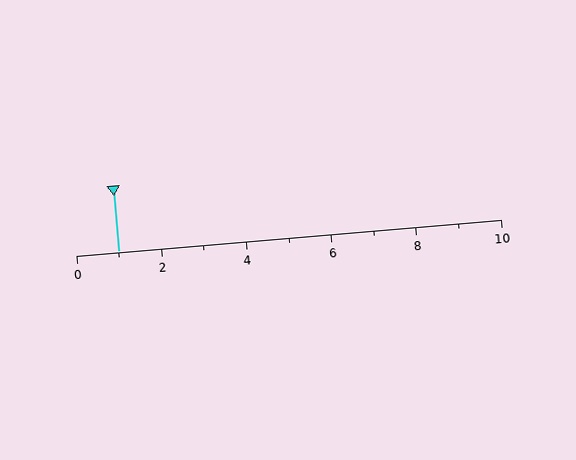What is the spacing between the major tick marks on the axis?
The major ticks are spaced 2 apart.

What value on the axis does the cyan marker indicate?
The marker indicates approximately 1.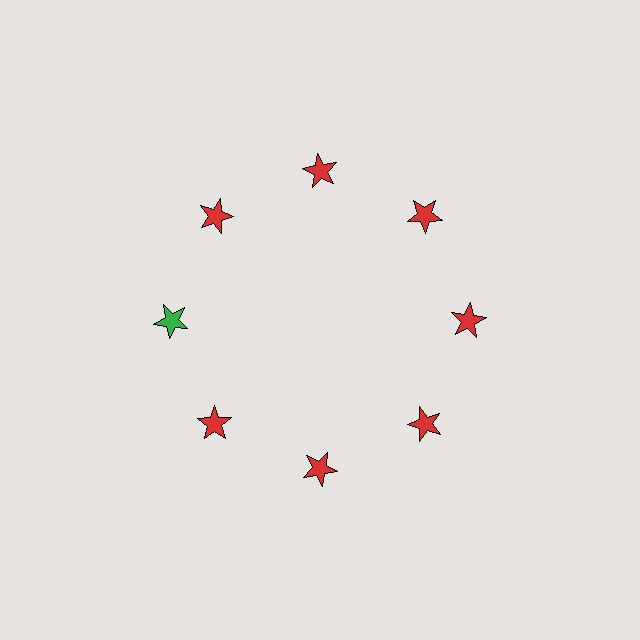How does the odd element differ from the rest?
It has a different color: green instead of red.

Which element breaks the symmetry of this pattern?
The green star at roughly the 9 o'clock position breaks the symmetry. All other shapes are red stars.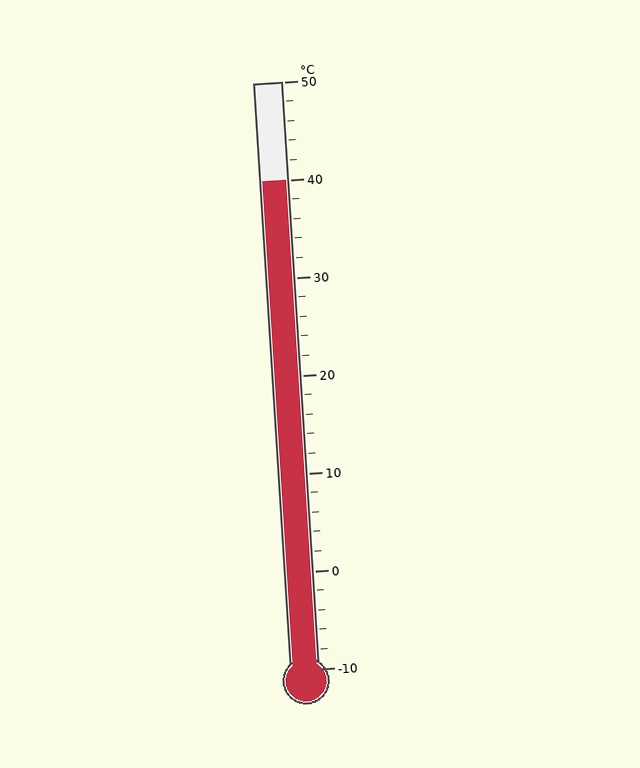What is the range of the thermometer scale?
The thermometer scale ranges from -10°C to 50°C.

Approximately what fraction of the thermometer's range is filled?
The thermometer is filled to approximately 85% of its range.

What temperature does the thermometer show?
The thermometer shows approximately 40°C.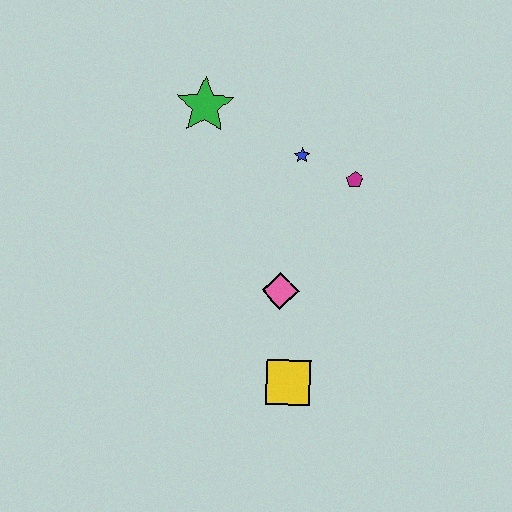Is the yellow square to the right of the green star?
Yes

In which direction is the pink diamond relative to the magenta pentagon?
The pink diamond is below the magenta pentagon.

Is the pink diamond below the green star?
Yes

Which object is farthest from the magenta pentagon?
The yellow square is farthest from the magenta pentagon.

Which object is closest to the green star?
The blue star is closest to the green star.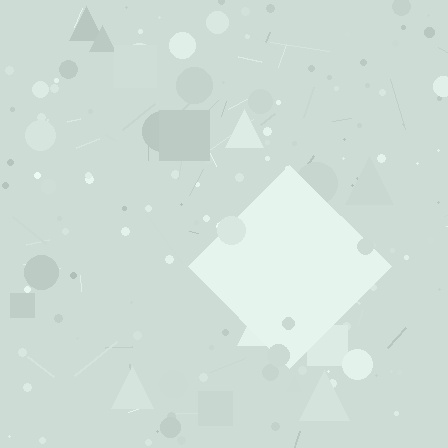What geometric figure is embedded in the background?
A diamond is embedded in the background.